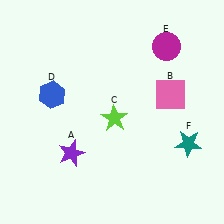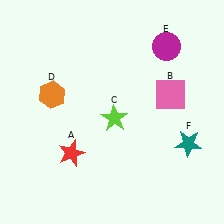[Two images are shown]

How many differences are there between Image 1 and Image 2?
There are 2 differences between the two images.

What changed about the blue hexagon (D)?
In Image 1, D is blue. In Image 2, it changed to orange.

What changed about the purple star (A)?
In Image 1, A is purple. In Image 2, it changed to red.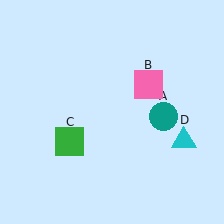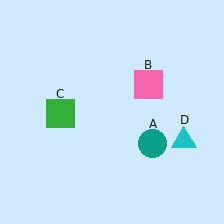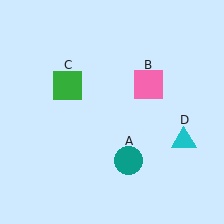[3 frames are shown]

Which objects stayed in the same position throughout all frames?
Pink square (object B) and cyan triangle (object D) remained stationary.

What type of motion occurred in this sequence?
The teal circle (object A), green square (object C) rotated clockwise around the center of the scene.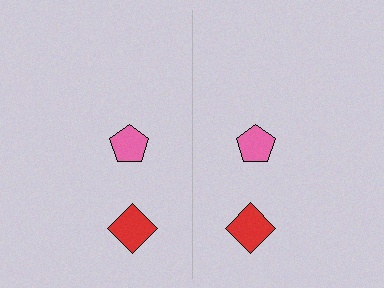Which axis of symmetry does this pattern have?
The pattern has a vertical axis of symmetry running through the center of the image.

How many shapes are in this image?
There are 4 shapes in this image.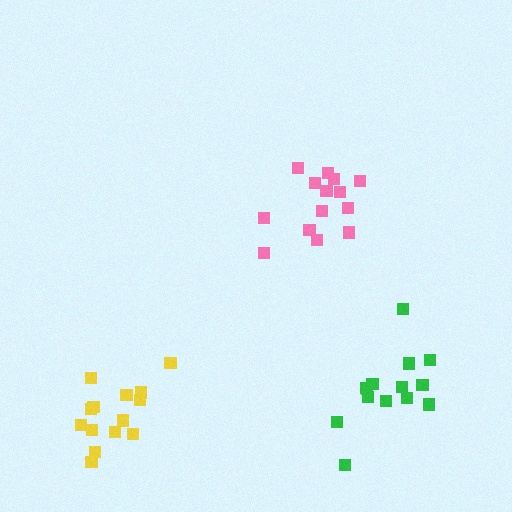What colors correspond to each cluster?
The clusters are colored: pink, green, yellow.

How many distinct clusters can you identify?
There are 3 distinct clusters.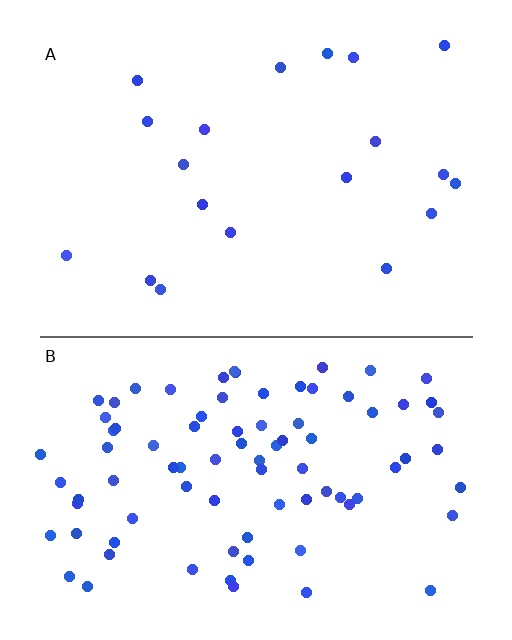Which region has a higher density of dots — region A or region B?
B (the bottom).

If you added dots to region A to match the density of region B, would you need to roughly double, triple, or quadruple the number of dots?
Approximately quadruple.